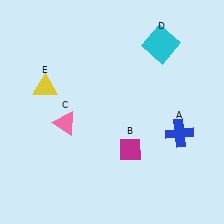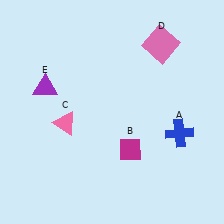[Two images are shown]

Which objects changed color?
D changed from cyan to pink. E changed from yellow to purple.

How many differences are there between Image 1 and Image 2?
There are 2 differences between the two images.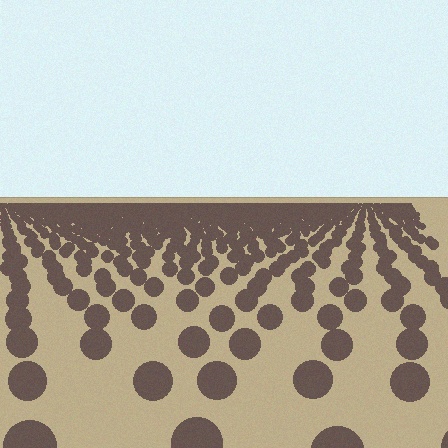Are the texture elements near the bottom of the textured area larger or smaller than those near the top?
Larger. Near the bottom, elements are closer to the viewer and appear at a bigger on-screen size.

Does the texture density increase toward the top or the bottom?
Density increases toward the top.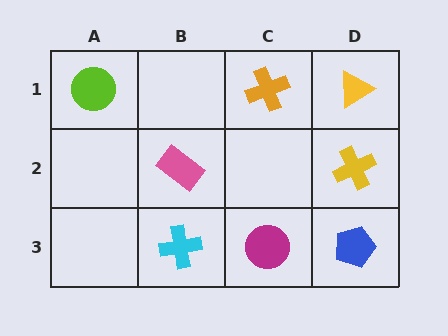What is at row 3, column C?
A magenta circle.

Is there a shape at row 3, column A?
No, that cell is empty.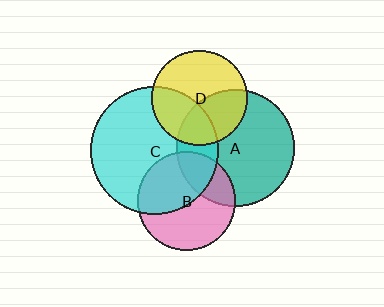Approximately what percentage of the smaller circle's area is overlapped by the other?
Approximately 25%.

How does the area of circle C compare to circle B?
Approximately 1.7 times.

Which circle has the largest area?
Circle C (cyan).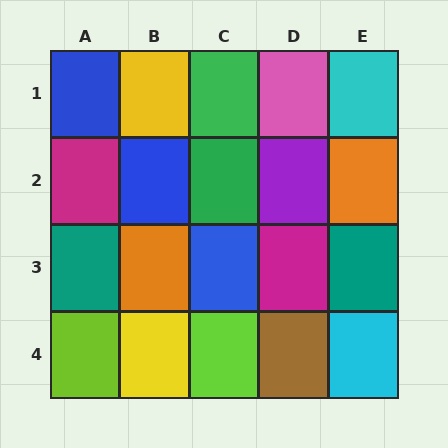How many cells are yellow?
2 cells are yellow.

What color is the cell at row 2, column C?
Green.